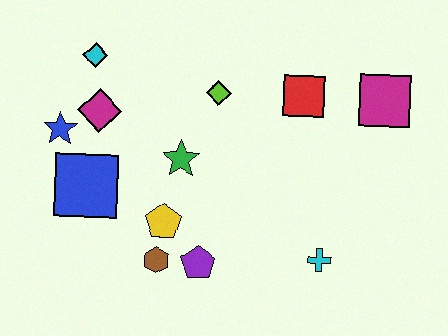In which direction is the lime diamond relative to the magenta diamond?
The lime diamond is to the right of the magenta diamond.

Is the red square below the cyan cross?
No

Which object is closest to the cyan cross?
The purple pentagon is closest to the cyan cross.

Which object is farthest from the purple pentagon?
The magenta square is farthest from the purple pentagon.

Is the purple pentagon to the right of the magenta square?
No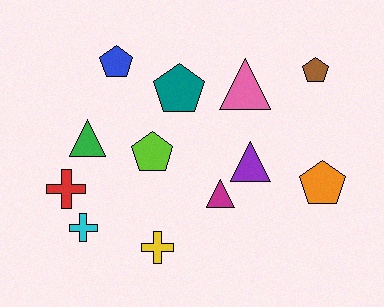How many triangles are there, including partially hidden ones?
There are 4 triangles.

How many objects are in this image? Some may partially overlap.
There are 12 objects.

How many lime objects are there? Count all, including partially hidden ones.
There is 1 lime object.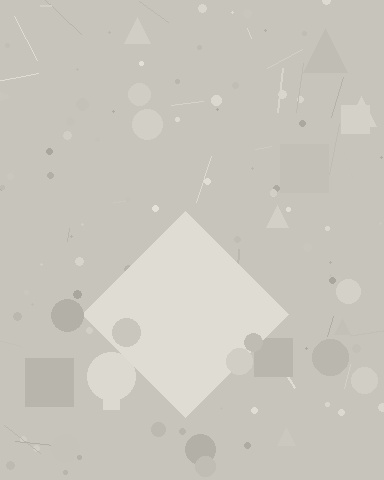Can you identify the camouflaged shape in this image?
The camouflaged shape is a diamond.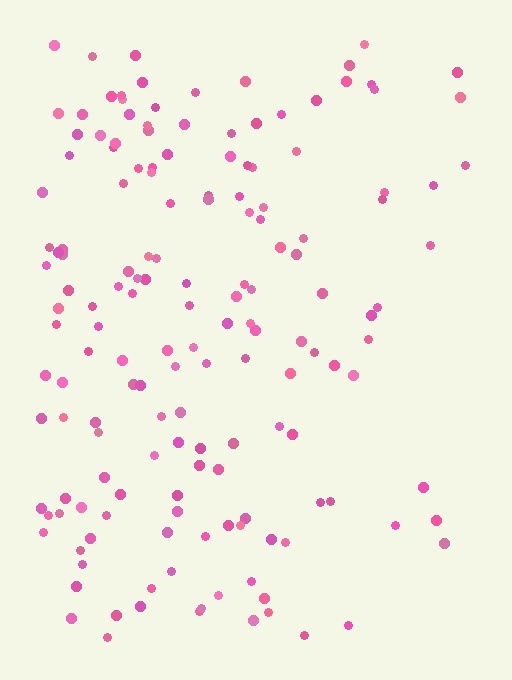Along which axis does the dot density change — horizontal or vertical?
Horizontal.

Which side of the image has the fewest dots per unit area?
The right.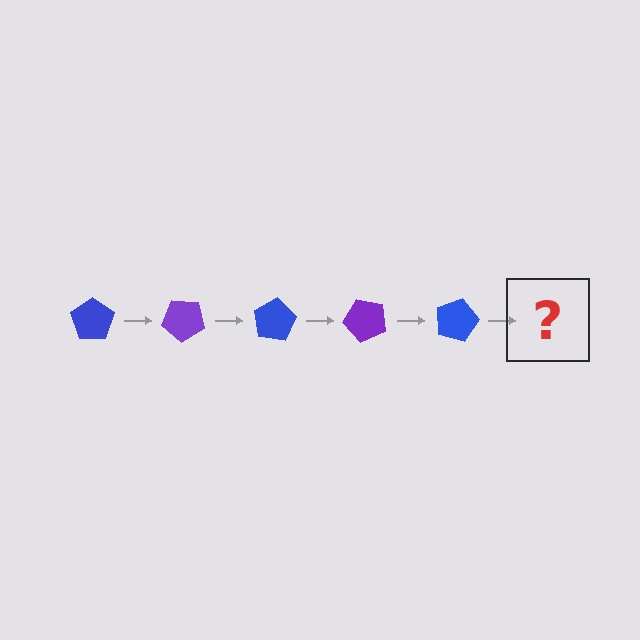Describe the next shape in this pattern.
It should be a purple pentagon, rotated 200 degrees from the start.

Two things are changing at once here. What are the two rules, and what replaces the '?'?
The two rules are that it rotates 40 degrees each step and the color cycles through blue and purple. The '?' should be a purple pentagon, rotated 200 degrees from the start.